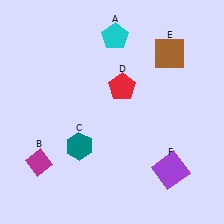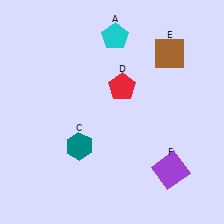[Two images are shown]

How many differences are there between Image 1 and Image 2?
There is 1 difference between the two images.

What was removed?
The magenta diamond (B) was removed in Image 2.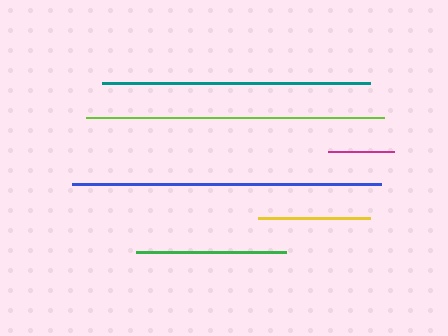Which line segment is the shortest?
The magenta line is the shortest at approximately 66 pixels.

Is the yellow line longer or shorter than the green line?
The green line is longer than the yellow line.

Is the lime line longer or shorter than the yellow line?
The lime line is longer than the yellow line.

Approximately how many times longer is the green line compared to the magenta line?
The green line is approximately 2.3 times the length of the magenta line.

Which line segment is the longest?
The blue line is the longest at approximately 309 pixels.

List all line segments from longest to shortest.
From longest to shortest: blue, lime, teal, green, yellow, magenta.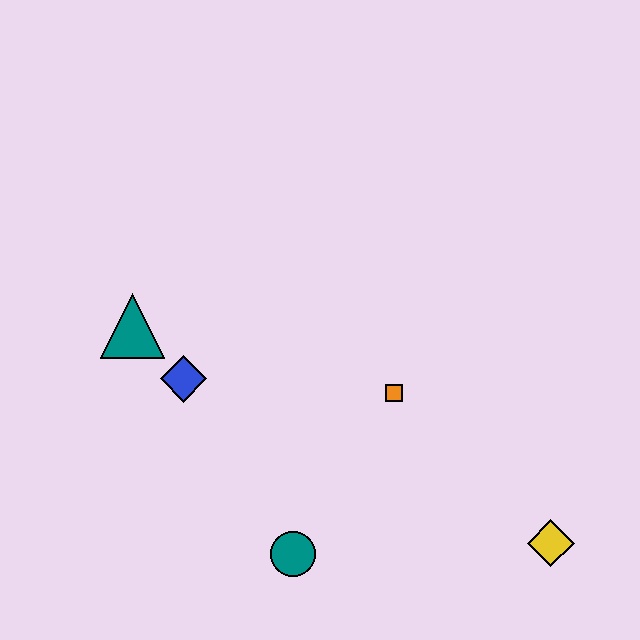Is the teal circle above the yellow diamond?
No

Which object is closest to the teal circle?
The orange square is closest to the teal circle.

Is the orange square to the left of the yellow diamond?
Yes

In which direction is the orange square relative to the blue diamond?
The orange square is to the right of the blue diamond.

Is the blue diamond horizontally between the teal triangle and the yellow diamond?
Yes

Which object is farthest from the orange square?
The teal triangle is farthest from the orange square.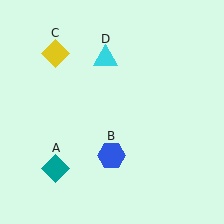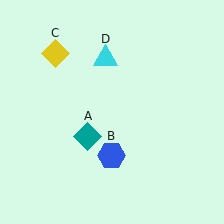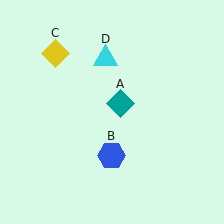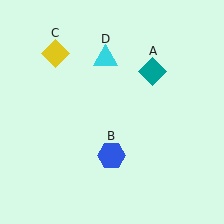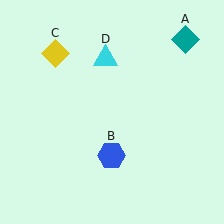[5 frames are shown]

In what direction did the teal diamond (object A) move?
The teal diamond (object A) moved up and to the right.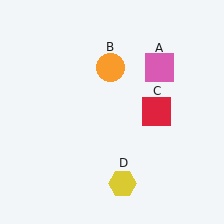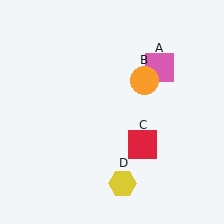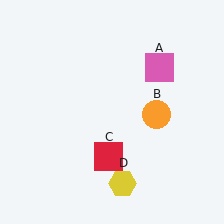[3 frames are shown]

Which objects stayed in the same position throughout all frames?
Pink square (object A) and yellow hexagon (object D) remained stationary.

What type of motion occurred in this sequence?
The orange circle (object B), red square (object C) rotated clockwise around the center of the scene.